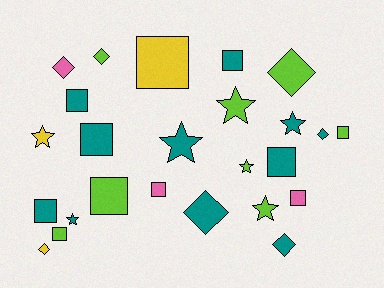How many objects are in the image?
There are 25 objects.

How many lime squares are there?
There are 3 lime squares.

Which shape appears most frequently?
Square, with 11 objects.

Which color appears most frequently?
Teal, with 11 objects.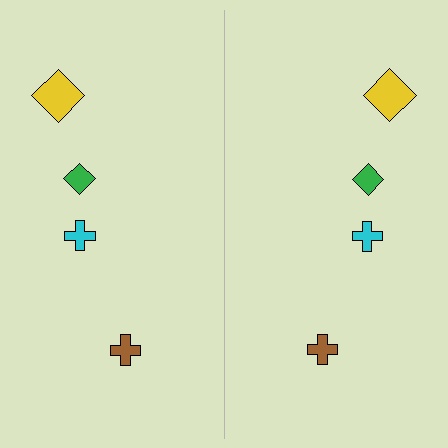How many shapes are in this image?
There are 8 shapes in this image.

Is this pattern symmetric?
Yes, this pattern has bilateral (reflection) symmetry.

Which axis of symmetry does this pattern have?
The pattern has a vertical axis of symmetry running through the center of the image.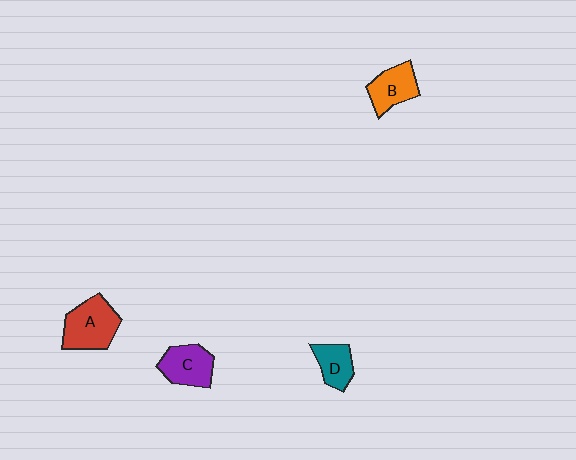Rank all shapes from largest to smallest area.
From largest to smallest: A (red), C (purple), B (orange), D (teal).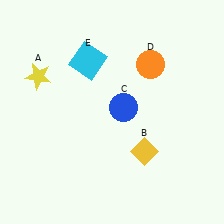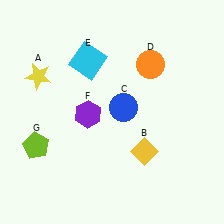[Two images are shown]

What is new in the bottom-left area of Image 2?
A lime pentagon (G) was added in the bottom-left area of Image 2.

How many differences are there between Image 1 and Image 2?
There are 2 differences between the two images.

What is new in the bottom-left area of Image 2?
A purple hexagon (F) was added in the bottom-left area of Image 2.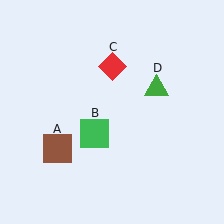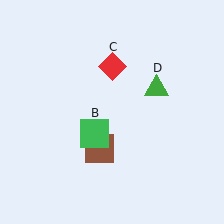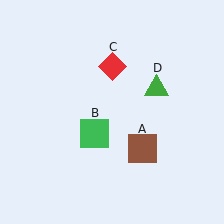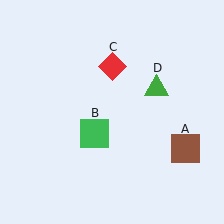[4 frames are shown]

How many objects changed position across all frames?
1 object changed position: brown square (object A).